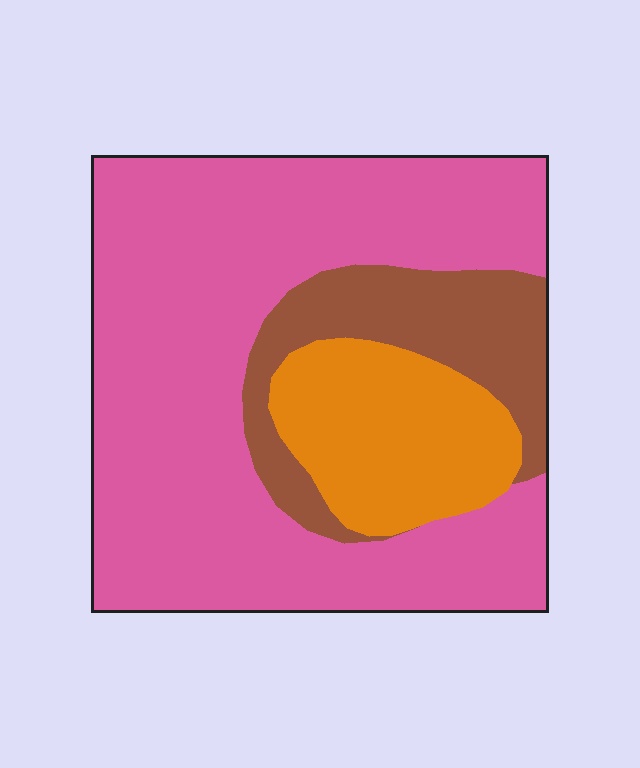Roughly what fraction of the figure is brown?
Brown takes up about one sixth (1/6) of the figure.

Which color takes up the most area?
Pink, at roughly 65%.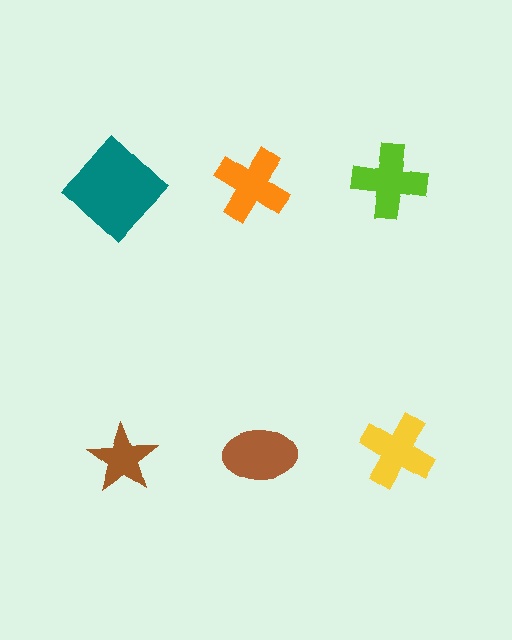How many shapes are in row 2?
3 shapes.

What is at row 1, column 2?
An orange cross.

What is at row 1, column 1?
A teal diamond.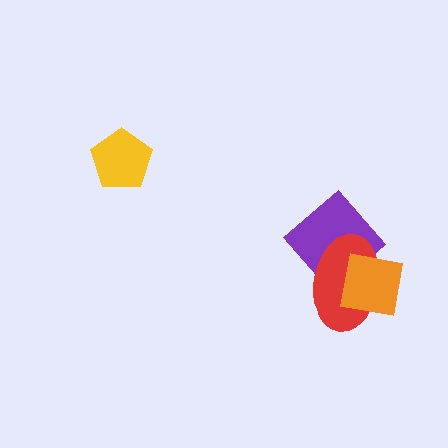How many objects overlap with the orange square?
1 object overlaps with the orange square.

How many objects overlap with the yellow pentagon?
0 objects overlap with the yellow pentagon.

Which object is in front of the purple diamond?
The red ellipse is in front of the purple diamond.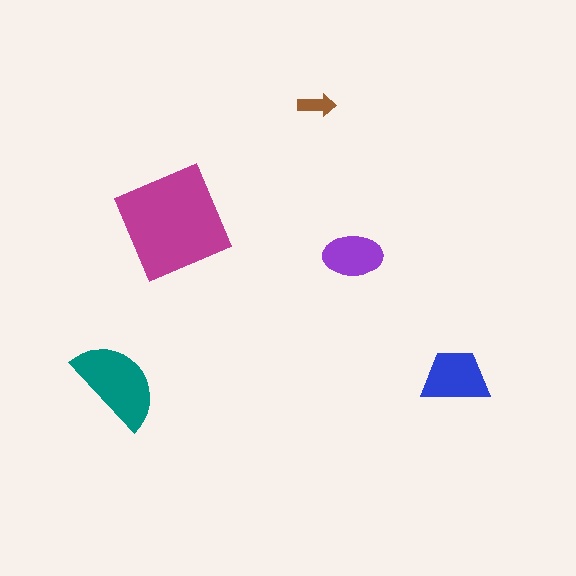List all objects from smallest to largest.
The brown arrow, the purple ellipse, the blue trapezoid, the teal semicircle, the magenta square.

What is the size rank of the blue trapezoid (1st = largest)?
3rd.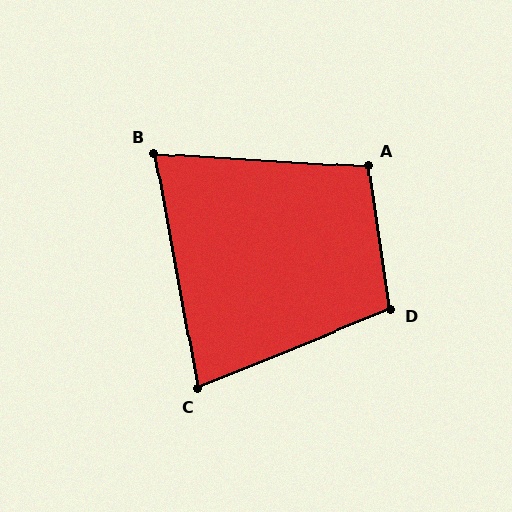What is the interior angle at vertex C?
Approximately 78 degrees (acute).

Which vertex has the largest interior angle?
D, at approximately 104 degrees.